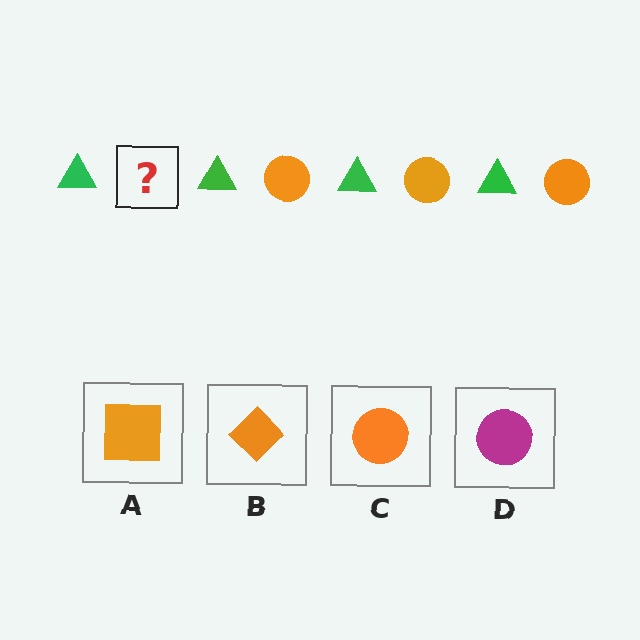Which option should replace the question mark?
Option C.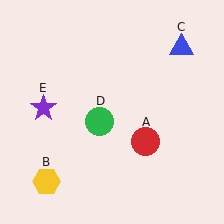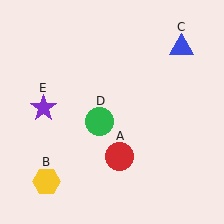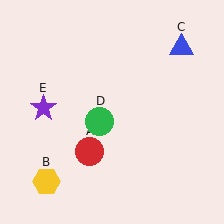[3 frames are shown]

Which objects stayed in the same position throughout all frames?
Yellow hexagon (object B) and blue triangle (object C) and green circle (object D) and purple star (object E) remained stationary.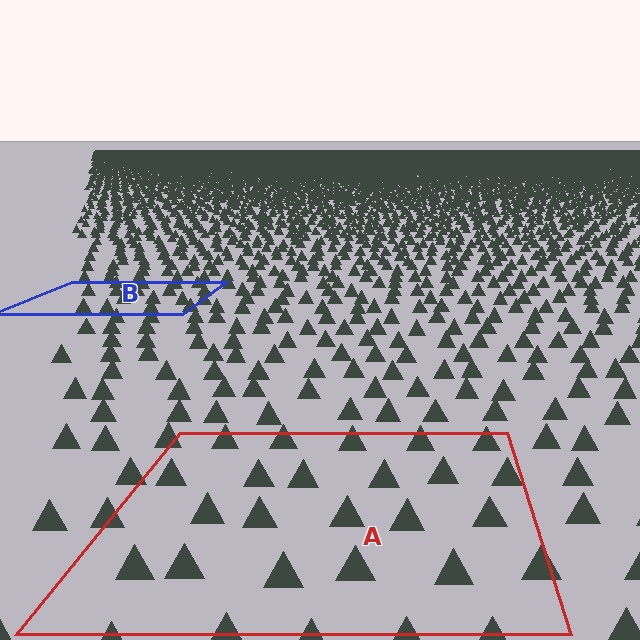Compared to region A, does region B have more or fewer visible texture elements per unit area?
Region B has more texture elements per unit area — they are packed more densely because it is farther away.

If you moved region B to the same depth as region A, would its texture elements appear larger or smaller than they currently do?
They would appear larger. At a closer depth, the same texture elements are projected at a bigger on-screen size.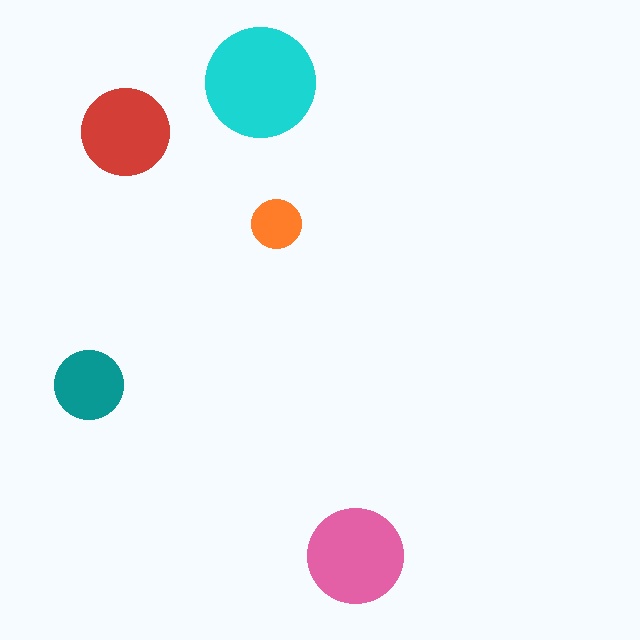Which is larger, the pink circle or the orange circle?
The pink one.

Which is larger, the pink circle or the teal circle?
The pink one.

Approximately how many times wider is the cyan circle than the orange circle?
About 2 times wider.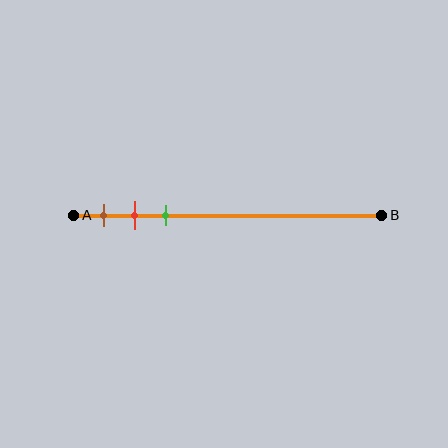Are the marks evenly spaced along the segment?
Yes, the marks are approximately evenly spaced.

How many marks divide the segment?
There are 3 marks dividing the segment.